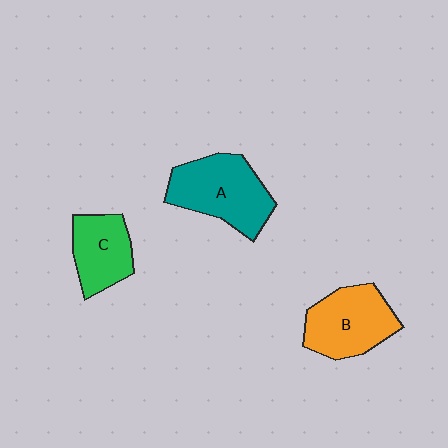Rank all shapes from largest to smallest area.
From largest to smallest: A (teal), B (orange), C (green).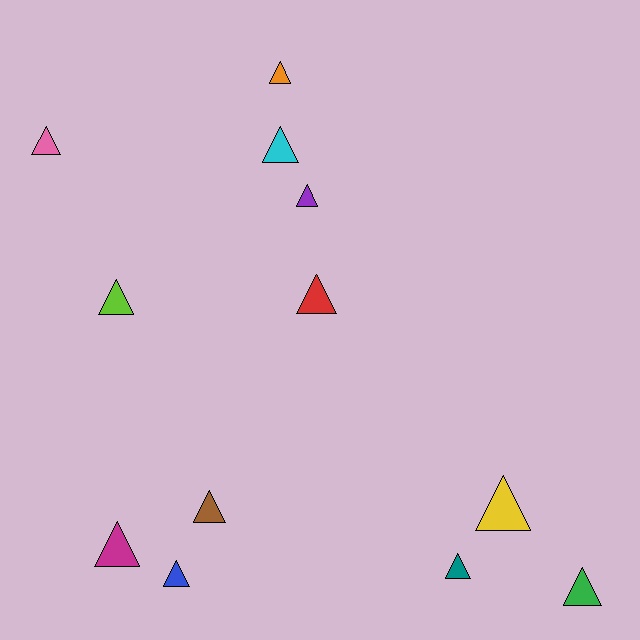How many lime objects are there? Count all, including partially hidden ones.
There is 1 lime object.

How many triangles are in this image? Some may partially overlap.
There are 12 triangles.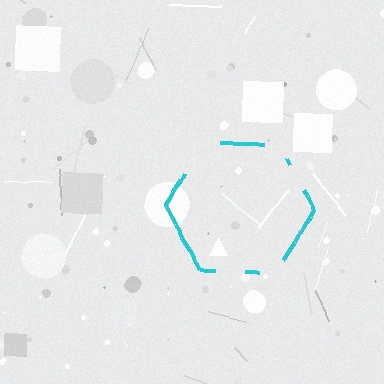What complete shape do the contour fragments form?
The contour fragments form a hexagon.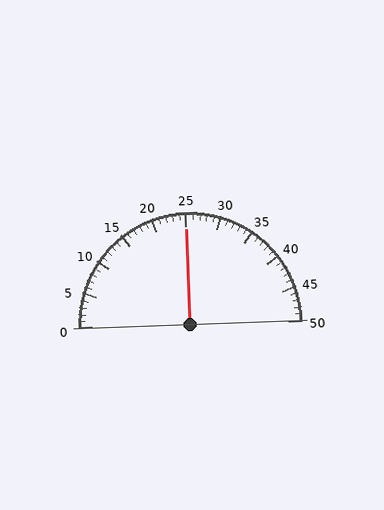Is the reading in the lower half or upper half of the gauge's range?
The reading is in the upper half of the range (0 to 50).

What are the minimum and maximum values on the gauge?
The gauge ranges from 0 to 50.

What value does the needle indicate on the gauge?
The needle indicates approximately 25.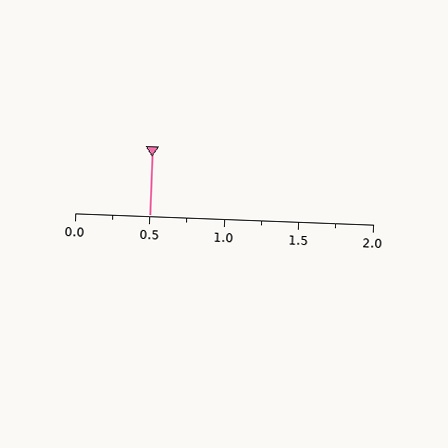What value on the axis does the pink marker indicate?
The marker indicates approximately 0.5.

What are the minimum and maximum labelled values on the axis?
The axis runs from 0.0 to 2.0.